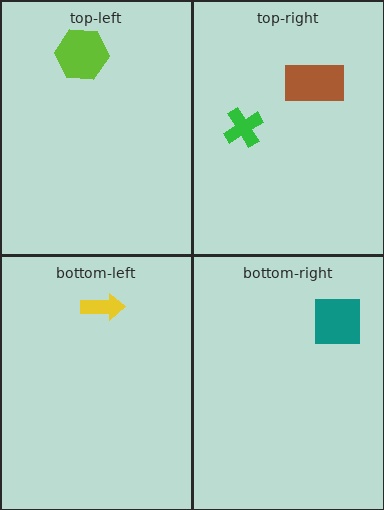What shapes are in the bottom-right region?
The teal square.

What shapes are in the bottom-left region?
The yellow arrow.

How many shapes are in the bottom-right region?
1.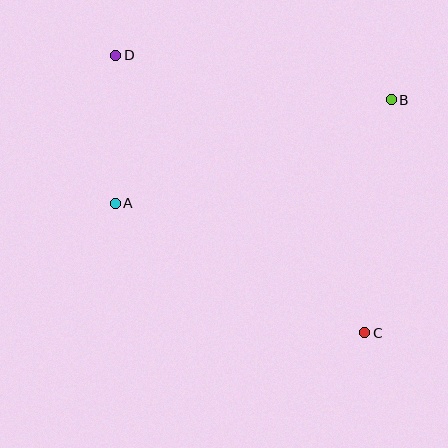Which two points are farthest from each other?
Points C and D are farthest from each other.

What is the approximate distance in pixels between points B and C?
The distance between B and C is approximately 235 pixels.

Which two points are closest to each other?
Points A and D are closest to each other.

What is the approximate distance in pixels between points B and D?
The distance between B and D is approximately 279 pixels.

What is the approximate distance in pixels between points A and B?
The distance between A and B is approximately 295 pixels.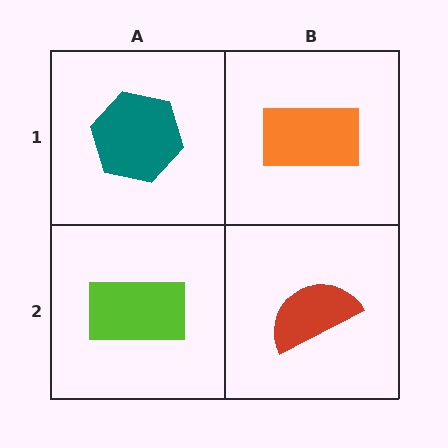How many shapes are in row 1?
2 shapes.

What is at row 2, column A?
A lime rectangle.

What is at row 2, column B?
A red semicircle.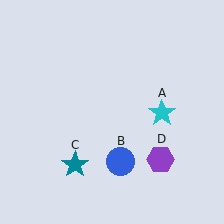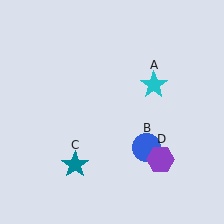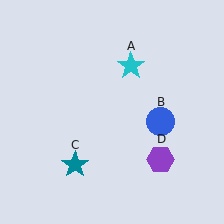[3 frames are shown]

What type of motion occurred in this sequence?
The cyan star (object A), blue circle (object B) rotated counterclockwise around the center of the scene.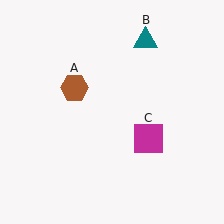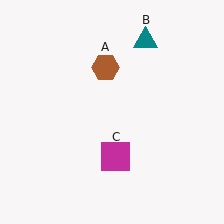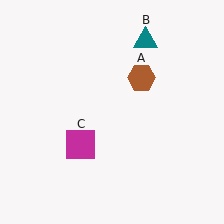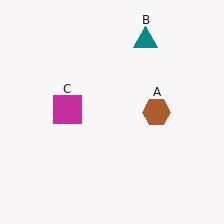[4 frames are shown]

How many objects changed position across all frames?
2 objects changed position: brown hexagon (object A), magenta square (object C).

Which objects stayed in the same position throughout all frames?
Teal triangle (object B) remained stationary.